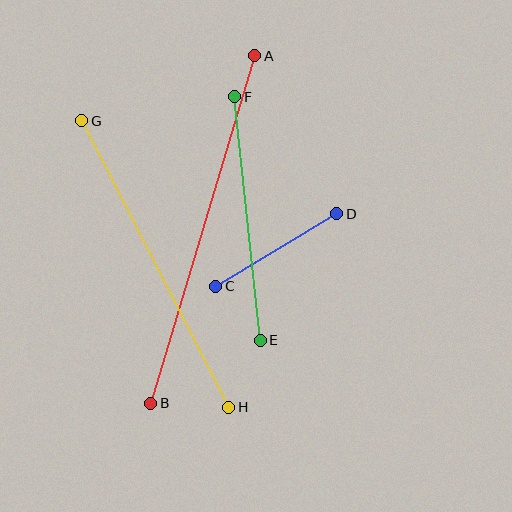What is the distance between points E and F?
The distance is approximately 245 pixels.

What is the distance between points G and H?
The distance is approximately 322 pixels.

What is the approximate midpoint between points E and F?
The midpoint is at approximately (247, 219) pixels.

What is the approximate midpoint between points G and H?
The midpoint is at approximately (155, 264) pixels.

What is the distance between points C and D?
The distance is approximately 141 pixels.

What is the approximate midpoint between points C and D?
The midpoint is at approximately (276, 250) pixels.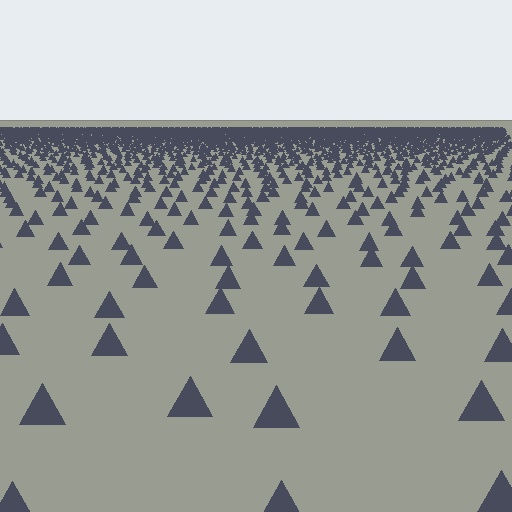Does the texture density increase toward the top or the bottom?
Density increases toward the top.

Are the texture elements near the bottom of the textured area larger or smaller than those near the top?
Larger. Near the bottom, elements are closer to the viewer and appear at a bigger on-screen size.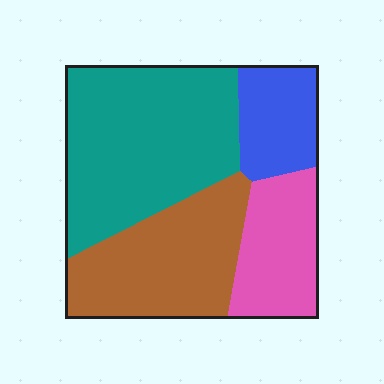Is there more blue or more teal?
Teal.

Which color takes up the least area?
Blue, at roughly 15%.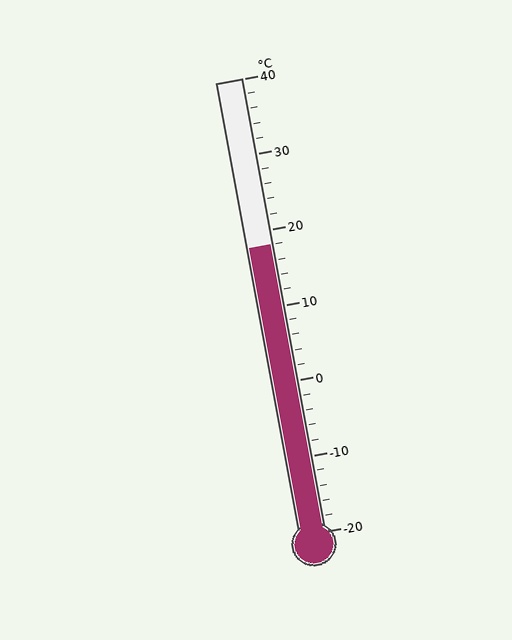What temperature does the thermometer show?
The thermometer shows approximately 18°C.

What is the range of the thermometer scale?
The thermometer scale ranges from -20°C to 40°C.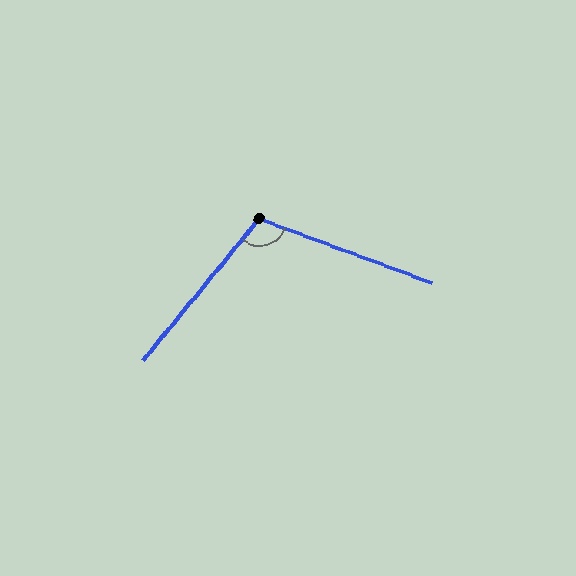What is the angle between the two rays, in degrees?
Approximately 109 degrees.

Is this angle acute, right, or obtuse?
It is obtuse.